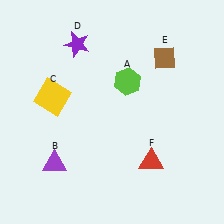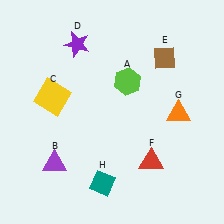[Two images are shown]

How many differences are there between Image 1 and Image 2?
There are 2 differences between the two images.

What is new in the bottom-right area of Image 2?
An orange triangle (G) was added in the bottom-right area of Image 2.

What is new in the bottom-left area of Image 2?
A teal diamond (H) was added in the bottom-left area of Image 2.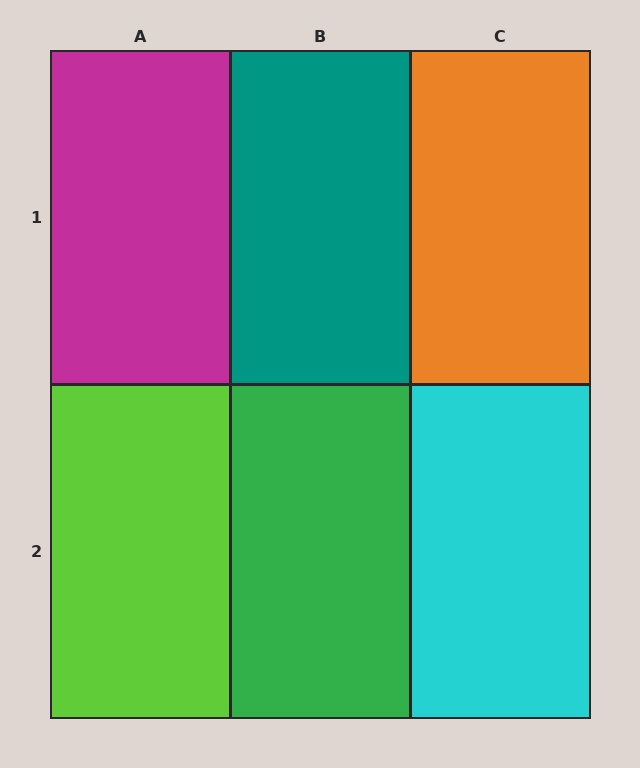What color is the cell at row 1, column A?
Magenta.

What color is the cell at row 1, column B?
Teal.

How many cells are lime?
1 cell is lime.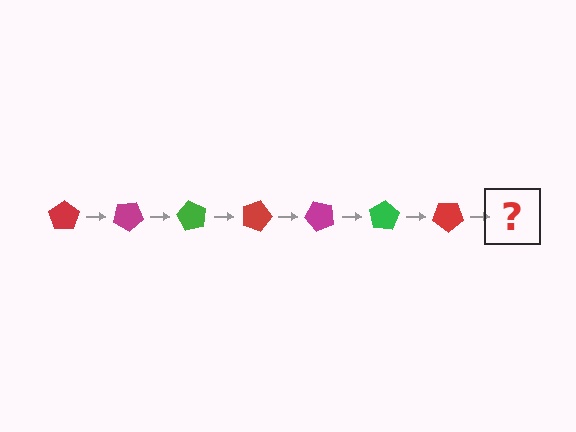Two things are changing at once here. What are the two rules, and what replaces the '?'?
The two rules are that it rotates 30 degrees each step and the color cycles through red, magenta, and green. The '?' should be a magenta pentagon, rotated 210 degrees from the start.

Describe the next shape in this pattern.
It should be a magenta pentagon, rotated 210 degrees from the start.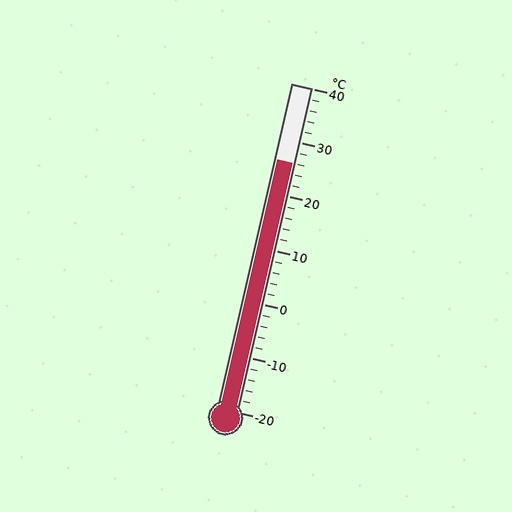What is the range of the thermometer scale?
The thermometer scale ranges from -20°C to 40°C.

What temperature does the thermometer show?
The thermometer shows approximately 26°C.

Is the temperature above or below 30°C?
The temperature is below 30°C.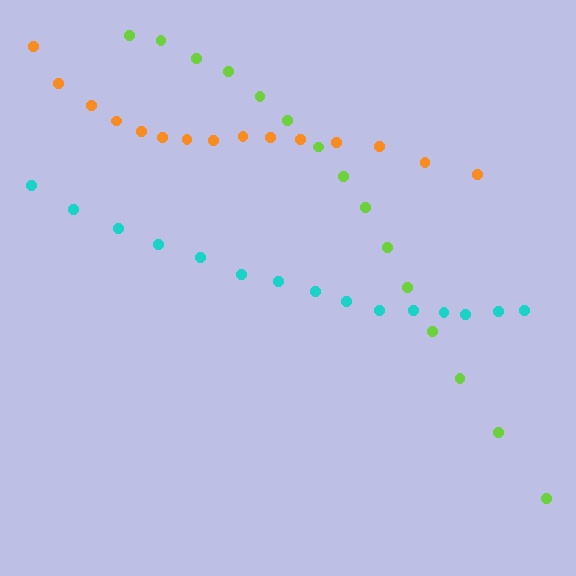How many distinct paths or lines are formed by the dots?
There are 3 distinct paths.